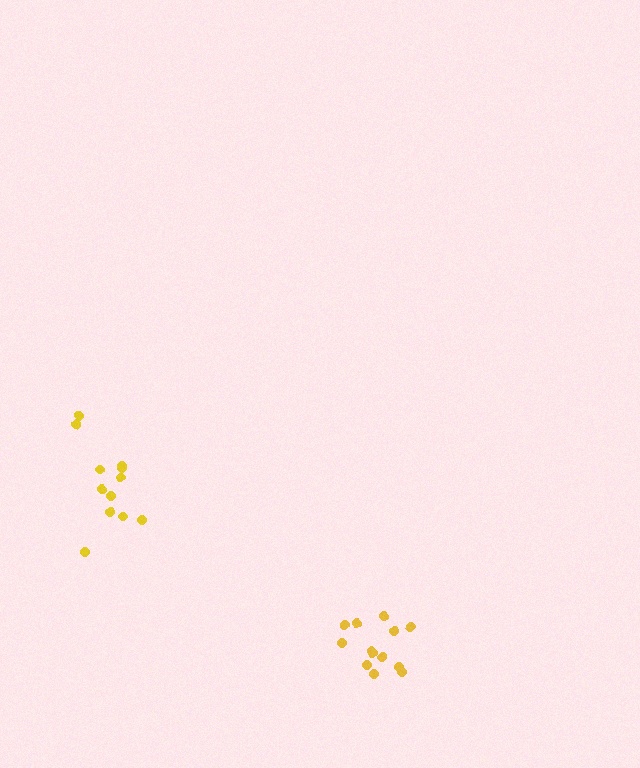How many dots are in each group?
Group 1: 12 dots, Group 2: 13 dots (25 total).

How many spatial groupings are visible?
There are 2 spatial groupings.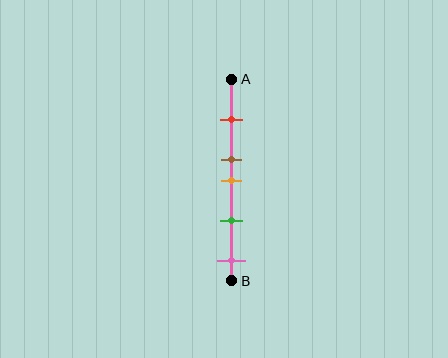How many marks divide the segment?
There are 5 marks dividing the segment.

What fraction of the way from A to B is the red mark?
The red mark is approximately 20% (0.2) of the way from A to B.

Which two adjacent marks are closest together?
The brown and orange marks are the closest adjacent pair.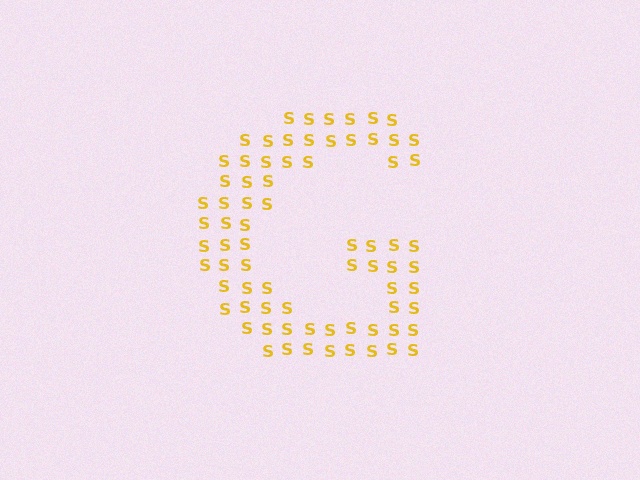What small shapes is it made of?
It is made of small letter S's.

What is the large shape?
The large shape is the letter G.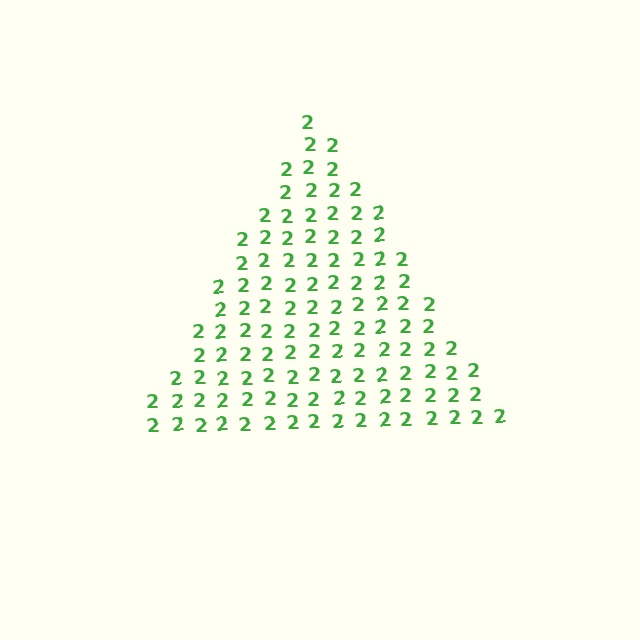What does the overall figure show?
The overall figure shows a triangle.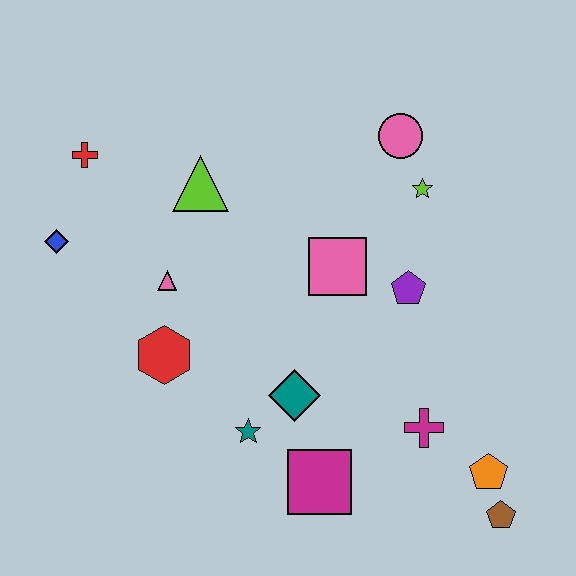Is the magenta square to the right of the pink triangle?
Yes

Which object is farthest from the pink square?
The brown pentagon is farthest from the pink square.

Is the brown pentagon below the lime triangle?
Yes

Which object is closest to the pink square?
The purple pentagon is closest to the pink square.